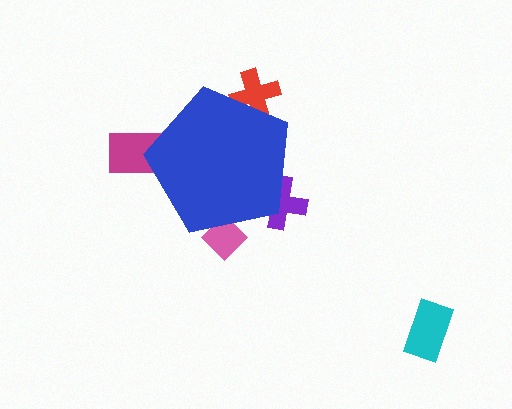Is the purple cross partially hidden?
Yes, the purple cross is partially hidden behind the blue pentagon.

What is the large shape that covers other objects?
A blue pentagon.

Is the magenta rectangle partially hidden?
Yes, the magenta rectangle is partially hidden behind the blue pentagon.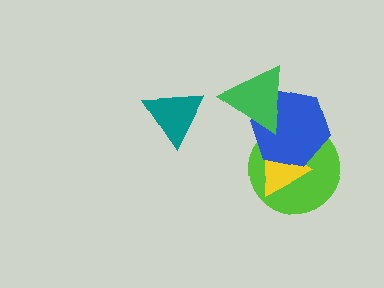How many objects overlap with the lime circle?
2 objects overlap with the lime circle.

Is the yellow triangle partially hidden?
Yes, it is partially covered by another shape.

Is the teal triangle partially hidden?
No, no other shape covers it.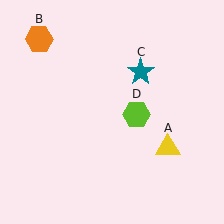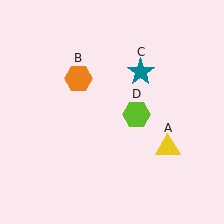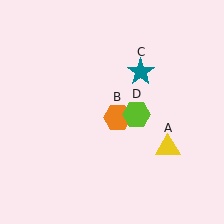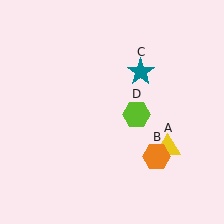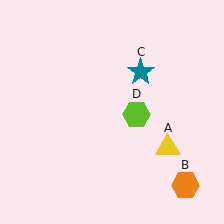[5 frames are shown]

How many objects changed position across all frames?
1 object changed position: orange hexagon (object B).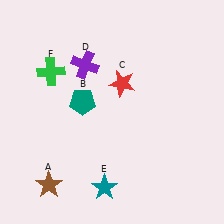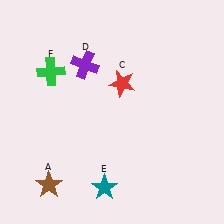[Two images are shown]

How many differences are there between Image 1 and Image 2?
There is 1 difference between the two images.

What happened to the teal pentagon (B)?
The teal pentagon (B) was removed in Image 2. It was in the top-left area of Image 1.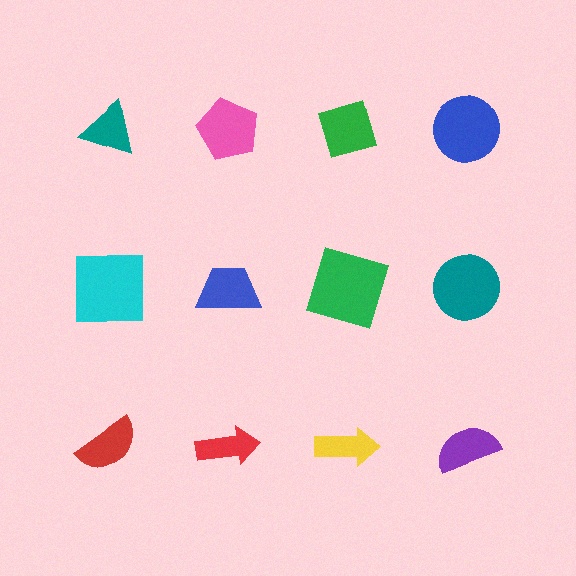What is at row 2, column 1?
A cyan square.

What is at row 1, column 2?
A pink pentagon.